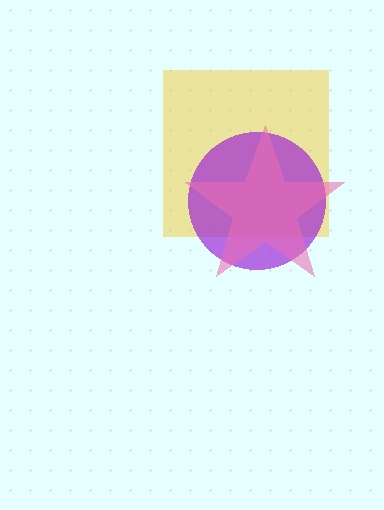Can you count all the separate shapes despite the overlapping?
Yes, there are 3 separate shapes.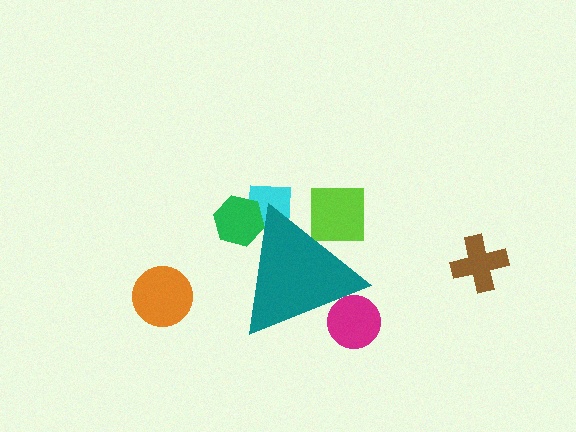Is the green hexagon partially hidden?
Yes, the green hexagon is partially hidden behind the teal triangle.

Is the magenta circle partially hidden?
Yes, the magenta circle is partially hidden behind the teal triangle.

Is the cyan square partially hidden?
Yes, the cyan square is partially hidden behind the teal triangle.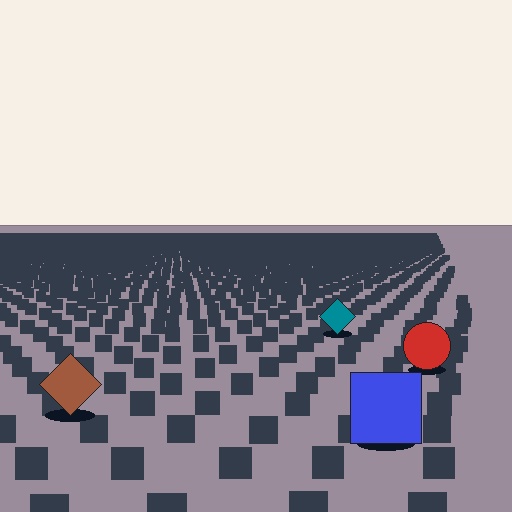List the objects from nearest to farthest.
From nearest to farthest: the blue square, the brown diamond, the red circle, the teal diamond.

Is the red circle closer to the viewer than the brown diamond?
No. The brown diamond is closer — you can tell from the texture gradient: the ground texture is coarser near it.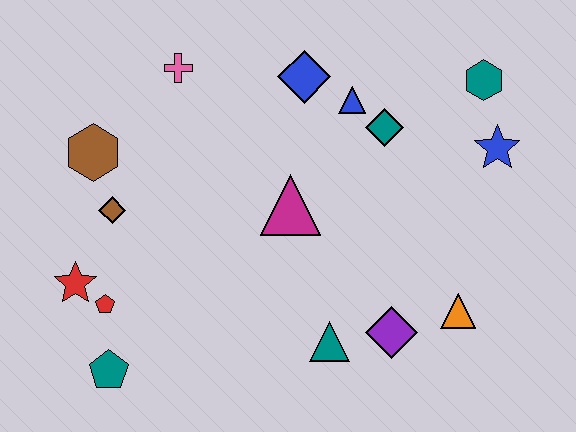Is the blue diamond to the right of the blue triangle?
No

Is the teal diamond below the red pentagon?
No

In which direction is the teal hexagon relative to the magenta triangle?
The teal hexagon is to the right of the magenta triangle.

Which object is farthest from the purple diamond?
The brown hexagon is farthest from the purple diamond.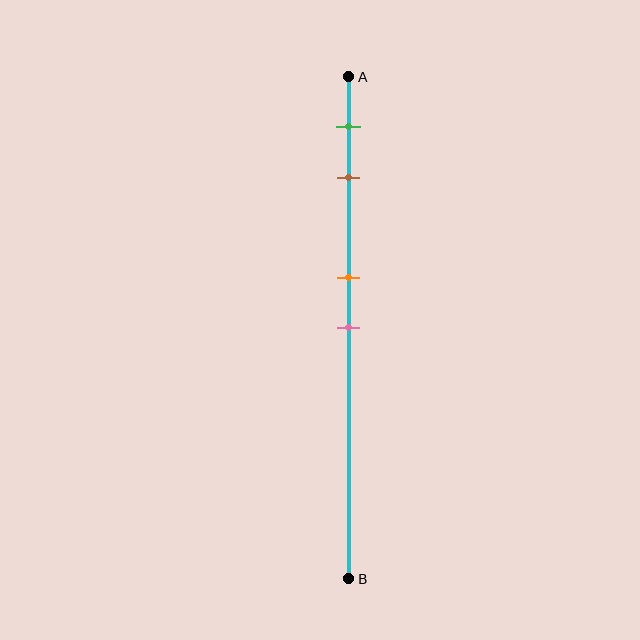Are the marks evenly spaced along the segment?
No, the marks are not evenly spaced.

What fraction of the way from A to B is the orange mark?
The orange mark is approximately 40% (0.4) of the way from A to B.